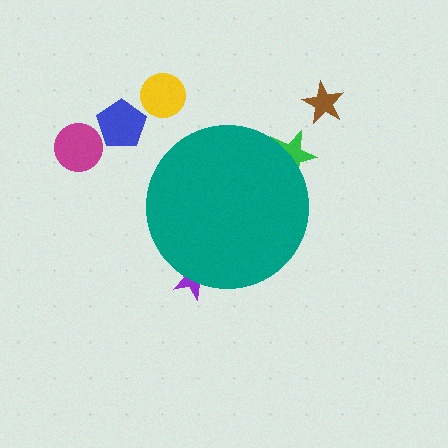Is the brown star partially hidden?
No, the brown star is fully visible.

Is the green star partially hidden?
Yes, the green star is partially hidden behind the teal circle.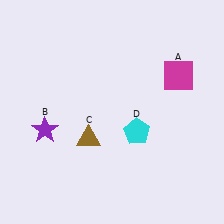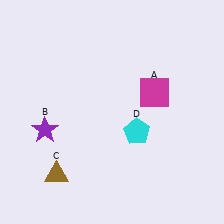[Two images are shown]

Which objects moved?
The objects that moved are: the magenta square (A), the brown triangle (C).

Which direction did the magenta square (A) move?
The magenta square (A) moved left.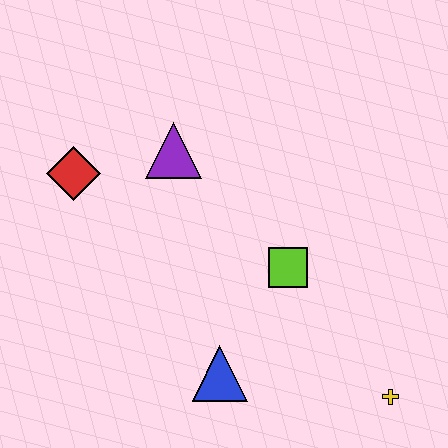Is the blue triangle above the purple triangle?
No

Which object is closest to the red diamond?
The purple triangle is closest to the red diamond.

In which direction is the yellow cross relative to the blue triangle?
The yellow cross is to the right of the blue triangle.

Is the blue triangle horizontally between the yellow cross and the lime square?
No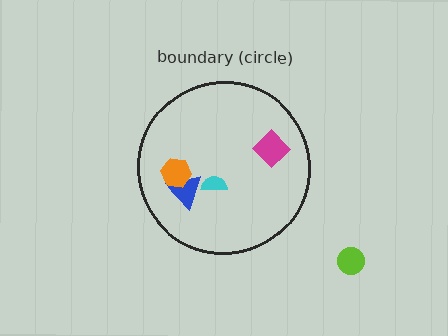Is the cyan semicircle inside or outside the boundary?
Inside.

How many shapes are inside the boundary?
4 inside, 1 outside.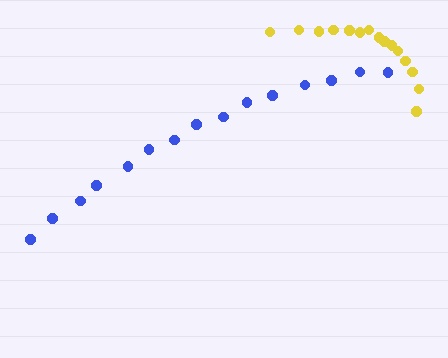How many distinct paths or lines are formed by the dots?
There are 2 distinct paths.